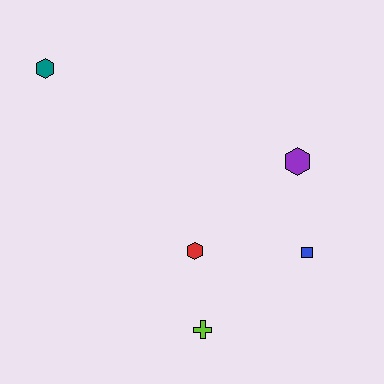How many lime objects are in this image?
There is 1 lime object.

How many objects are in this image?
There are 5 objects.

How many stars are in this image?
There are no stars.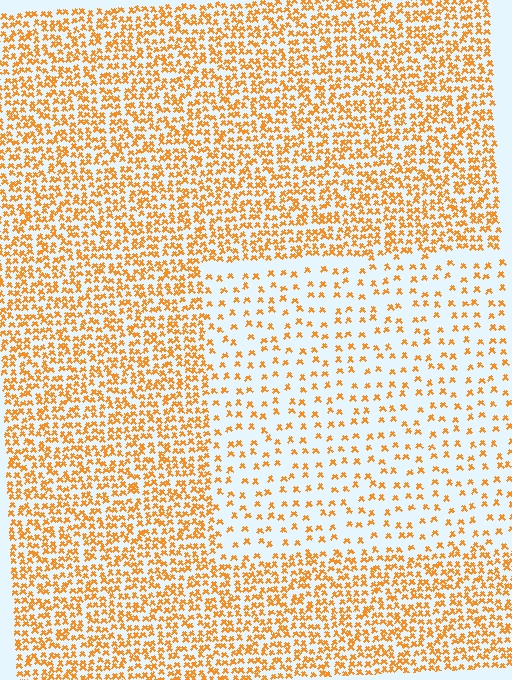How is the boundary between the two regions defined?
The boundary is defined by a change in element density (approximately 2.6x ratio). All elements are the same color, size, and shape.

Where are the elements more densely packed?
The elements are more densely packed outside the rectangle boundary.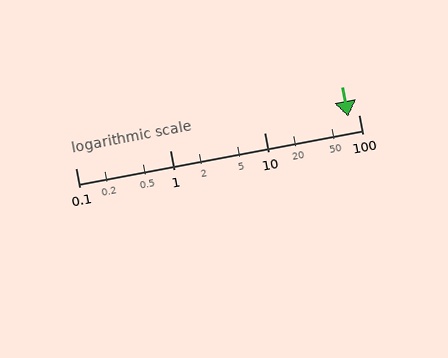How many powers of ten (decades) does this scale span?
The scale spans 3 decades, from 0.1 to 100.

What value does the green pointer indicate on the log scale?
The pointer indicates approximately 78.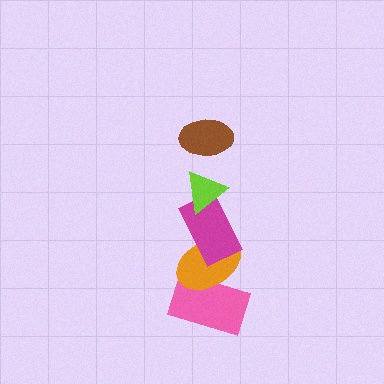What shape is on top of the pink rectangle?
The orange ellipse is on top of the pink rectangle.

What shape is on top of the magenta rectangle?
The lime triangle is on top of the magenta rectangle.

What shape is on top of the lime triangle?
The brown ellipse is on top of the lime triangle.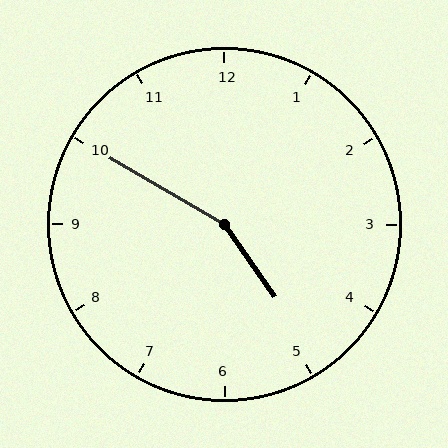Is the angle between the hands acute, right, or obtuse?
It is obtuse.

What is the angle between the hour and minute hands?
Approximately 155 degrees.